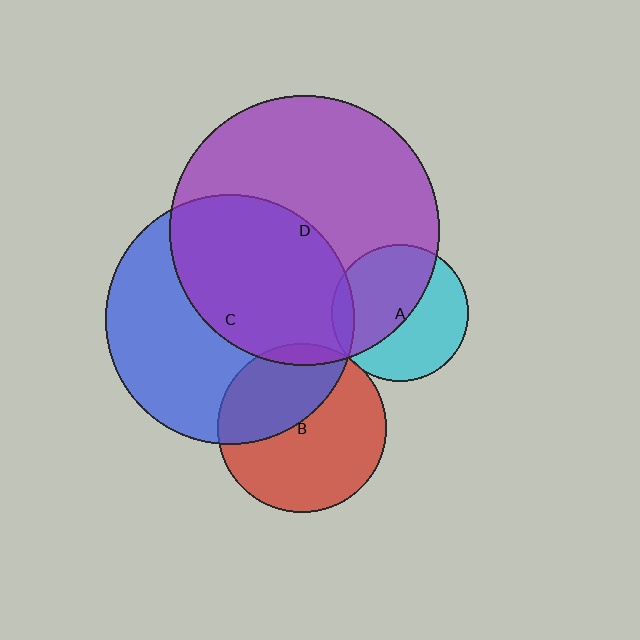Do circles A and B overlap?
Yes.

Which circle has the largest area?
Circle D (purple).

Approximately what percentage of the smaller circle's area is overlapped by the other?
Approximately 5%.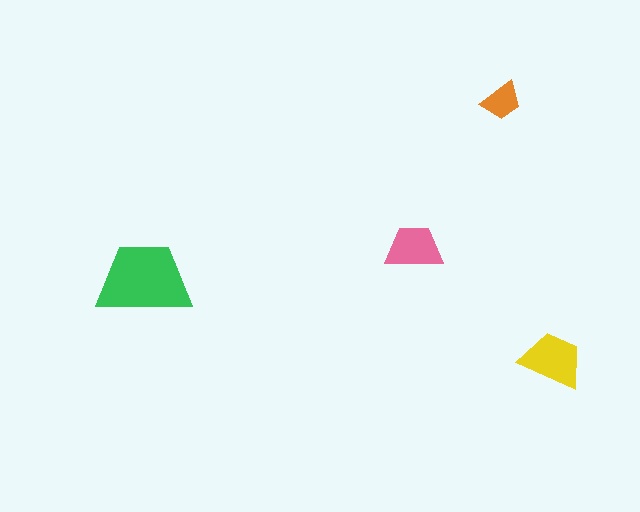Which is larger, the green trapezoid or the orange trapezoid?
The green one.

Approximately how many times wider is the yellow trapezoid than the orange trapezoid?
About 1.5 times wider.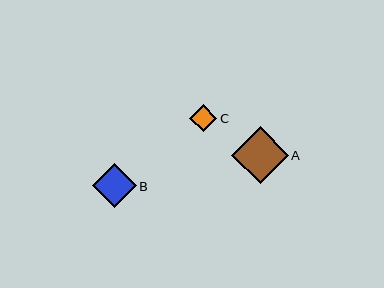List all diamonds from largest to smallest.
From largest to smallest: A, B, C.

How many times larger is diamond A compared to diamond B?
Diamond A is approximately 1.3 times the size of diamond B.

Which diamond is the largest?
Diamond A is the largest with a size of approximately 56 pixels.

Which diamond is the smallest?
Diamond C is the smallest with a size of approximately 27 pixels.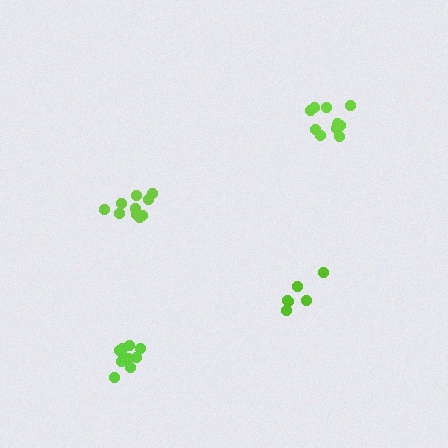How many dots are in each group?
Group 1: 6 dots, Group 2: 10 dots, Group 3: 10 dots, Group 4: 10 dots (36 total).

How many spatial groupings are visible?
There are 4 spatial groupings.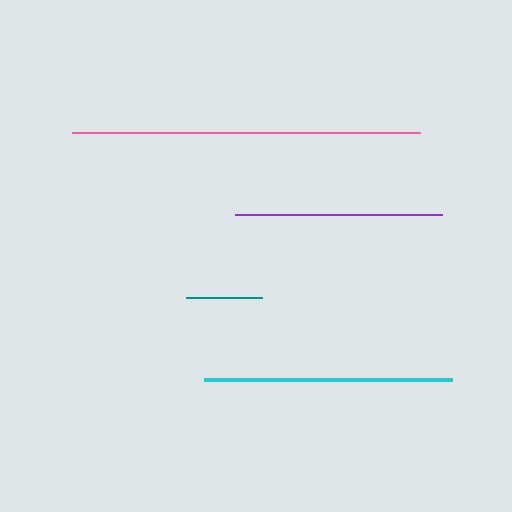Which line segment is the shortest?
The teal line is the shortest at approximately 77 pixels.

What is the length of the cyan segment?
The cyan segment is approximately 248 pixels long.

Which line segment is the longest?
The pink line is the longest at approximately 348 pixels.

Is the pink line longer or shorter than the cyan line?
The pink line is longer than the cyan line.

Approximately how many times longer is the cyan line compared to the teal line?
The cyan line is approximately 3.2 times the length of the teal line.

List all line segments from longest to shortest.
From longest to shortest: pink, cyan, purple, teal.